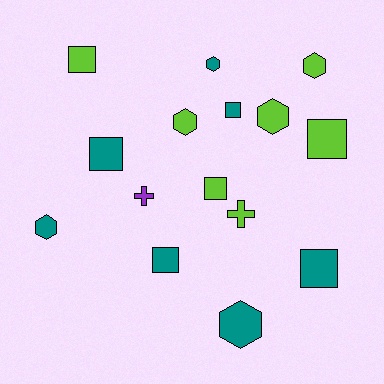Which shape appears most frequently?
Square, with 7 objects.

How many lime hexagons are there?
There are 3 lime hexagons.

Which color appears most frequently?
Lime, with 7 objects.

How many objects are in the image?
There are 15 objects.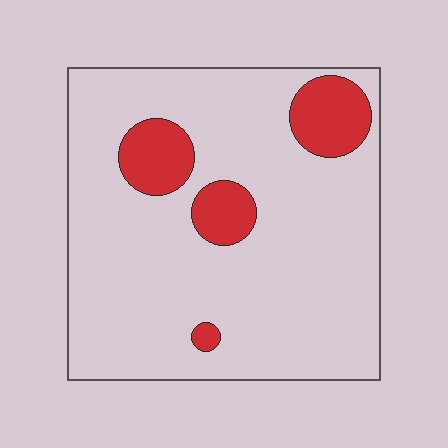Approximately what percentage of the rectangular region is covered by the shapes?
Approximately 15%.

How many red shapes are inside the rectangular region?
4.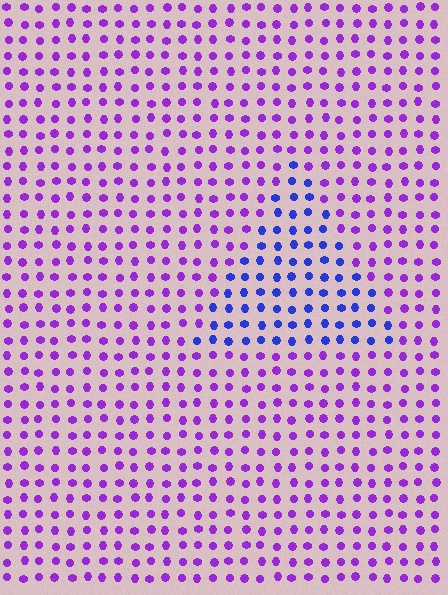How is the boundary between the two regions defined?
The boundary is defined purely by a slight shift in hue (about 45 degrees). Spacing, size, and orientation are identical on both sides.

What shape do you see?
I see a triangle.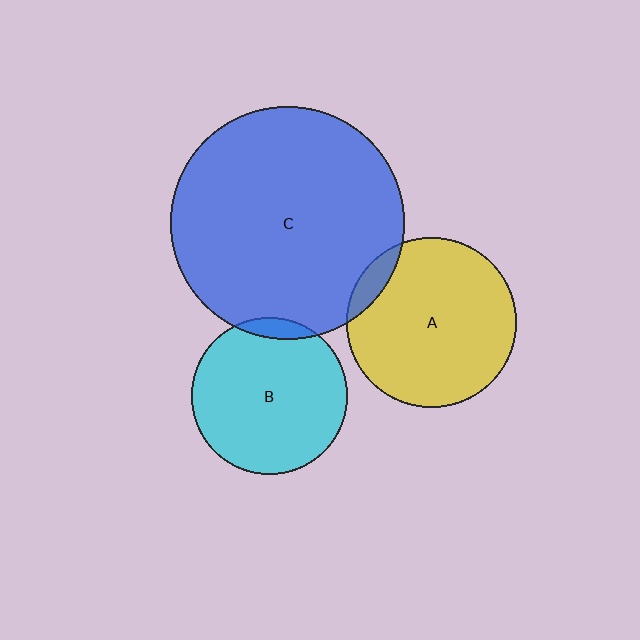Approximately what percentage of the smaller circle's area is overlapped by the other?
Approximately 5%.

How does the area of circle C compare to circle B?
Approximately 2.2 times.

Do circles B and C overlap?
Yes.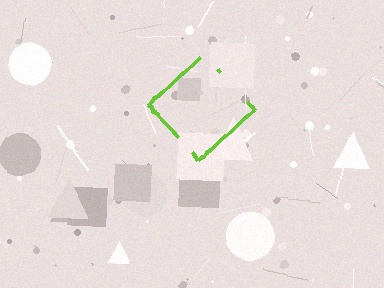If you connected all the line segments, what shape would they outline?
They would outline a diamond.